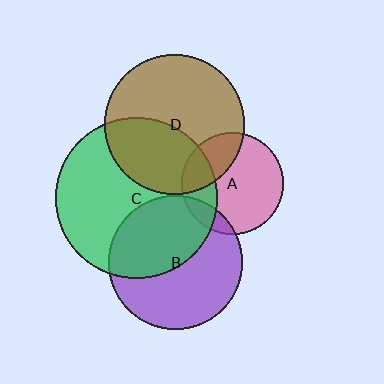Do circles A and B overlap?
Yes.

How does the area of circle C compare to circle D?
Approximately 1.3 times.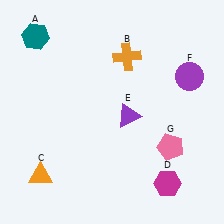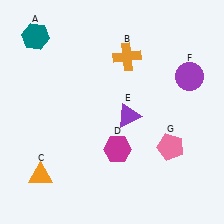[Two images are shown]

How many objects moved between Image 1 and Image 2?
1 object moved between the two images.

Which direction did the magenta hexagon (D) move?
The magenta hexagon (D) moved left.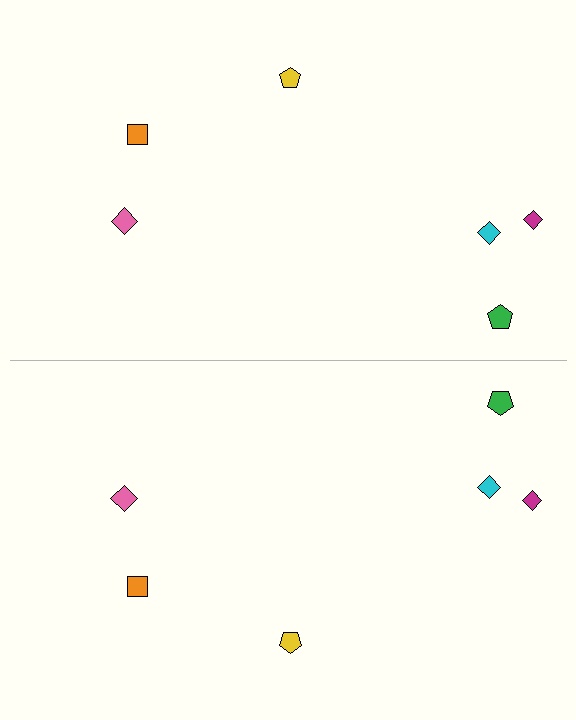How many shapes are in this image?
There are 12 shapes in this image.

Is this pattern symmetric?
Yes, this pattern has bilateral (reflection) symmetry.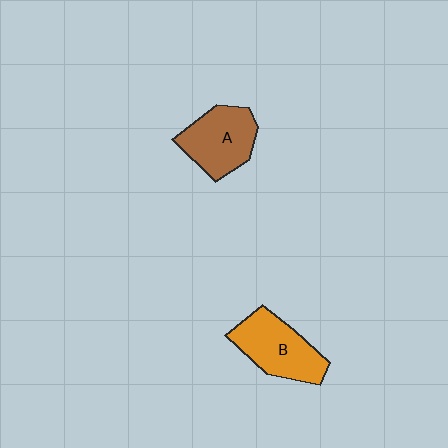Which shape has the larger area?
Shape B (orange).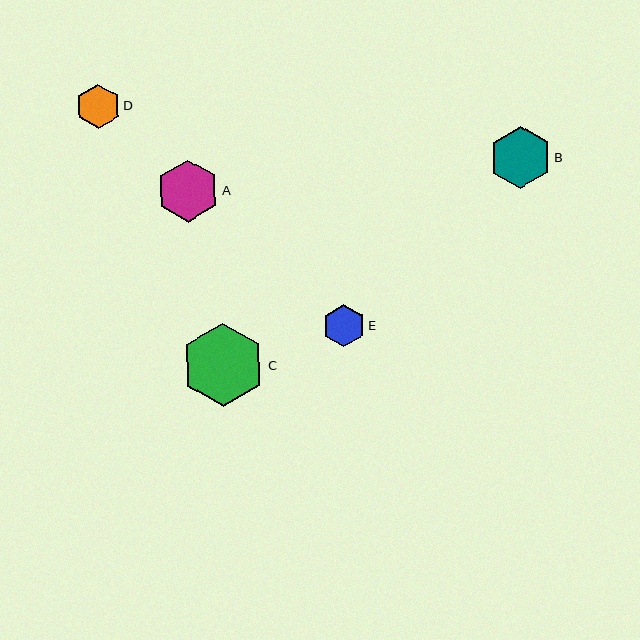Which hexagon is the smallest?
Hexagon E is the smallest with a size of approximately 42 pixels.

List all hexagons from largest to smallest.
From largest to smallest: C, A, B, D, E.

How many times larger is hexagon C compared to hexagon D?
Hexagon C is approximately 1.9 times the size of hexagon D.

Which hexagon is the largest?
Hexagon C is the largest with a size of approximately 84 pixels.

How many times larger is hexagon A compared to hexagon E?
Hexagon A is approximately 1.5 times the size of hexagon E.